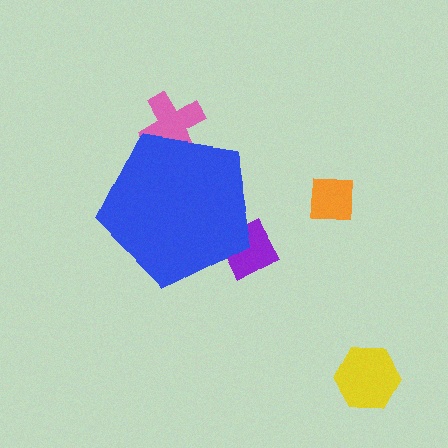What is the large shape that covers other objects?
A blue pentagon.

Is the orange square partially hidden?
No, the orange square is fully visible.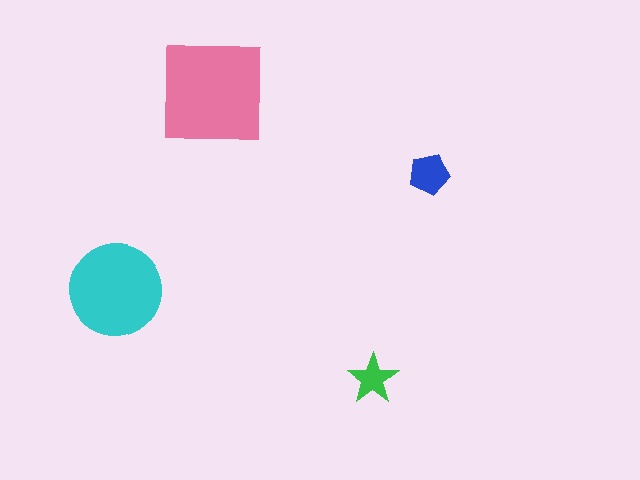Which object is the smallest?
The green star.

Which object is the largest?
The pink square.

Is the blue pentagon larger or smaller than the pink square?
Smaller.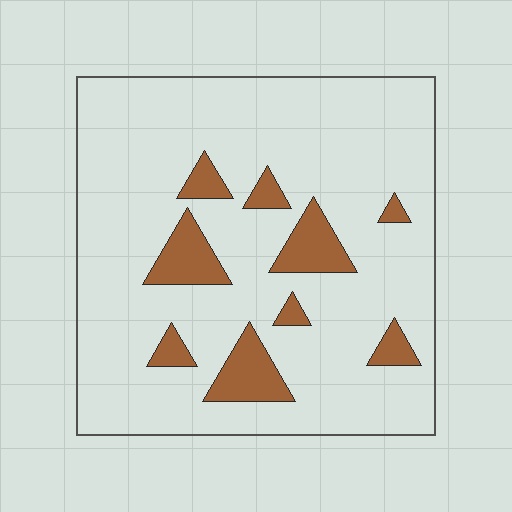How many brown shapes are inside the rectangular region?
9.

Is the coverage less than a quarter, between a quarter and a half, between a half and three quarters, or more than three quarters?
Less than a quarter.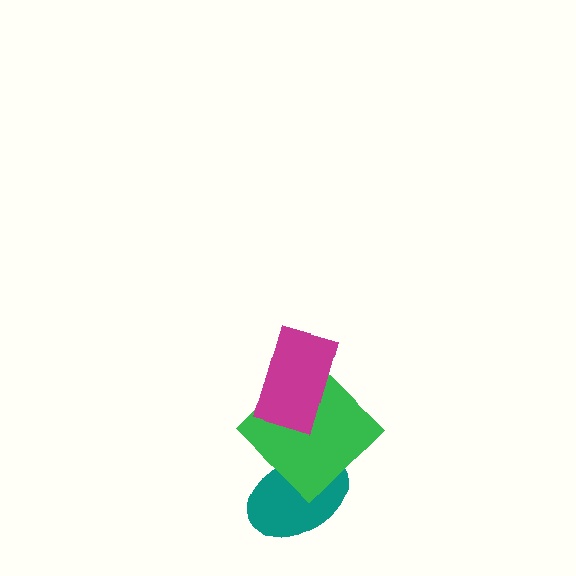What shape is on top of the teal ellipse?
The green diamond is on top of the teal ellipse.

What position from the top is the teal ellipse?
The teal ellipse is 3rd from the top.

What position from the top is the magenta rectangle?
The magenta rectangle is 1st from the top.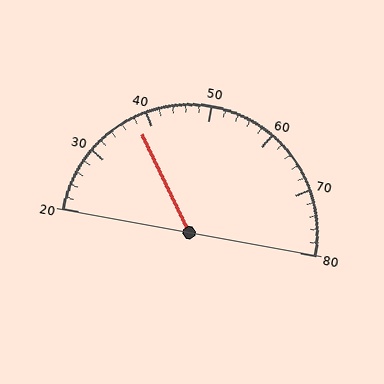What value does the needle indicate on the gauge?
The needle indicates approximately 38.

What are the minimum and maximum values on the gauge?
The gauge ranges from 20 to 80.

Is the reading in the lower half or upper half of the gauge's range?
The reading is in the lower half of the range (20 to 80).